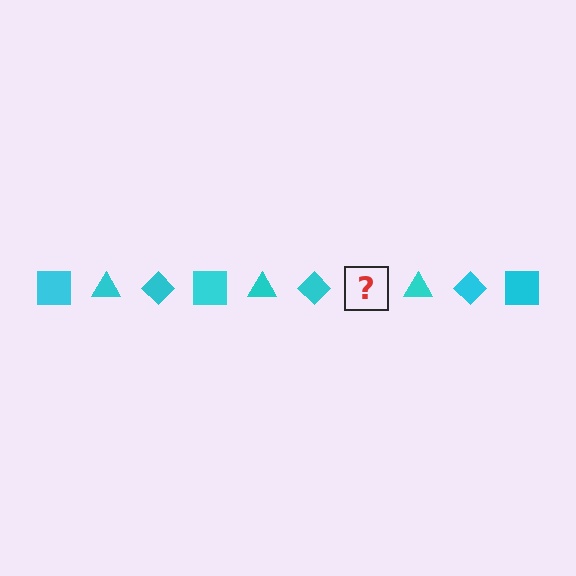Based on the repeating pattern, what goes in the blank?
The blank should be a cyan square.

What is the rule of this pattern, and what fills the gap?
The rule is that the pattern cycles through square, triangle, diamond shapes in cyan. The gap should be filled with a cyan square.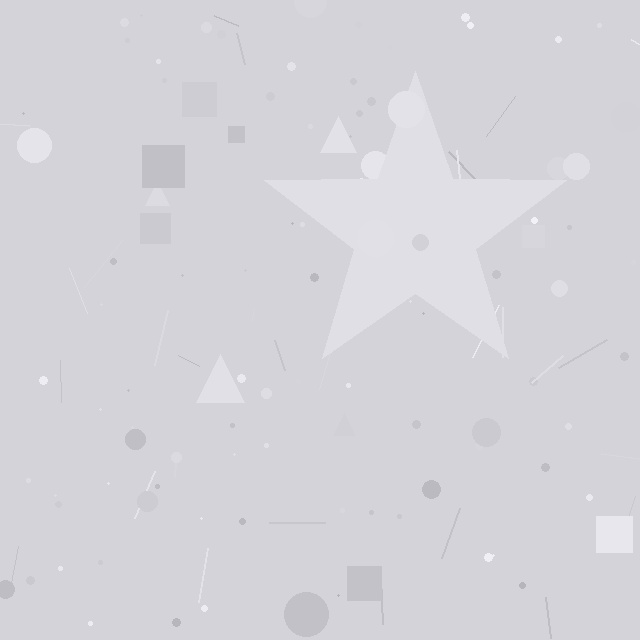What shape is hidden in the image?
A star is hidden in the image.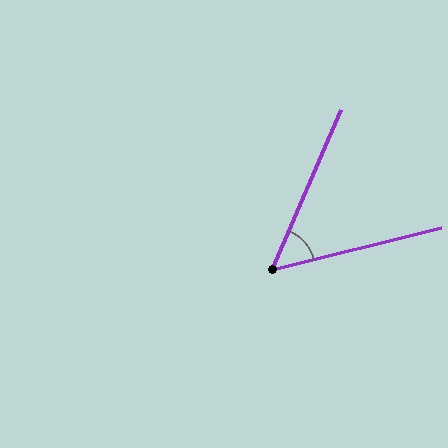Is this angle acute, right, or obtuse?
It is acute.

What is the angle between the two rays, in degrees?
Approximately 53 degrees.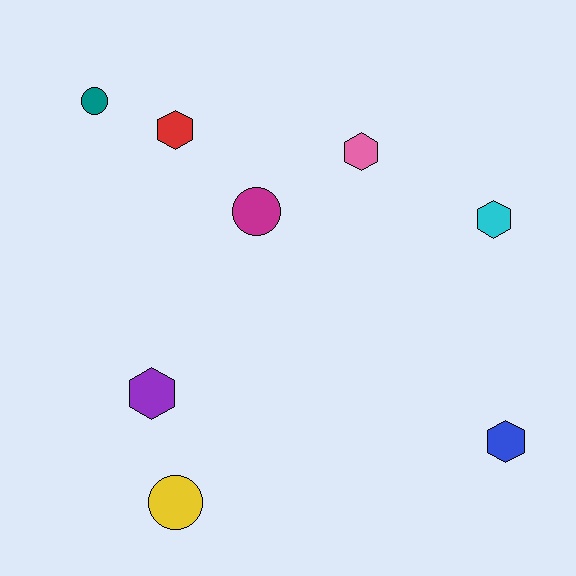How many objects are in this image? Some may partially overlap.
There are 8 objects.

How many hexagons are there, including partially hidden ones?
There are 5 hexagons.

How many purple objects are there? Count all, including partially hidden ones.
There is 1 purple object.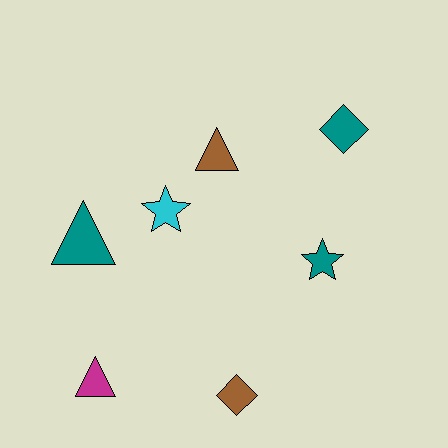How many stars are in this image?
There are 2 stars.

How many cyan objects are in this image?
There is 1 cyan object.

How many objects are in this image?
There are 7 objects.